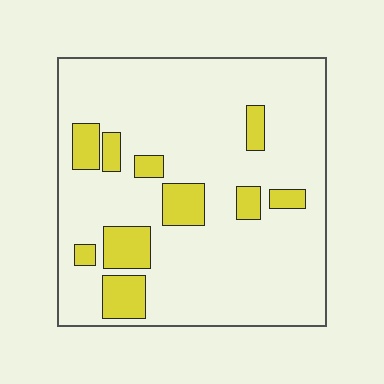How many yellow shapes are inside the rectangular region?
10.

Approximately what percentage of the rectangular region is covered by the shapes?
Approximately 15%.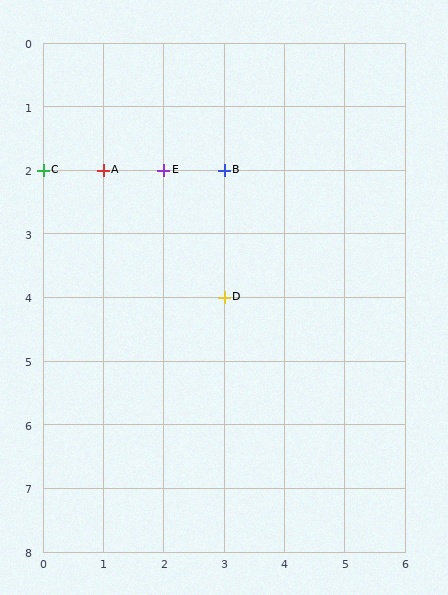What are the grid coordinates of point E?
Point E is at grid coordinates (2, 2).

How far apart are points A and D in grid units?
Points A and D are 2 columns and 2 rows apart (about 2.8 grid units diagonally).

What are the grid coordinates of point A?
Point A is at grid coordinates (1, 2).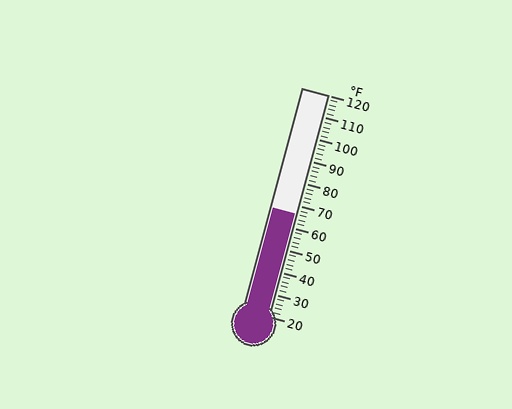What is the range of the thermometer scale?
The thermometer scale ranges from 20°F to 120°F.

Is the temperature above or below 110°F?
The temperature is below 110°F.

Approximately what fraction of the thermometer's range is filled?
The thermometer is filled to approximately 45% of its range.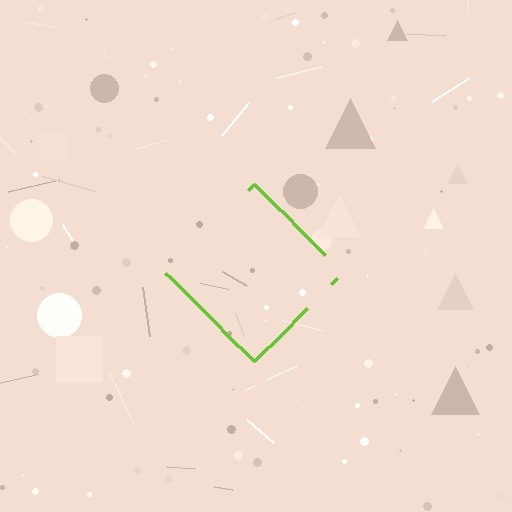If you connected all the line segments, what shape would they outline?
They would outline a diamond.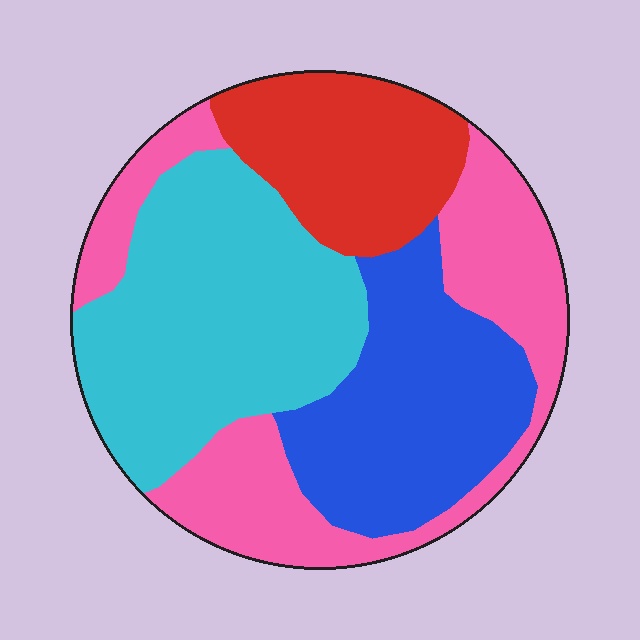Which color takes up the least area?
Red, at roughly 15%.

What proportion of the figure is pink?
Pink takes up about one quarter (1/4) of the figure.